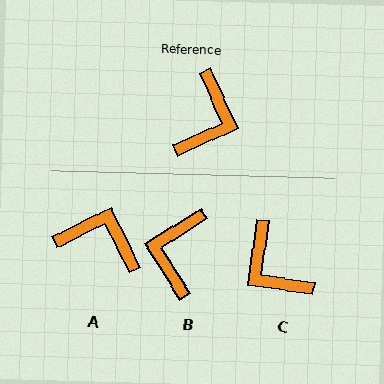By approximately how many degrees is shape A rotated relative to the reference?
Approximately 92 degrees counter-clockwise.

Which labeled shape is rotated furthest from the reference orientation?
B, about 173 degrees away.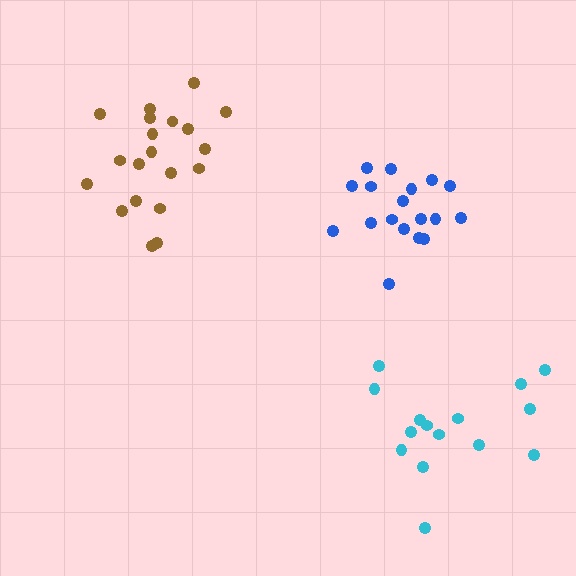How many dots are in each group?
Group 1: 18 dots, Group 2: 16 dots, Group 3: 20 dots (54 total).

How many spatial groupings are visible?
There are 3 spatial groupings.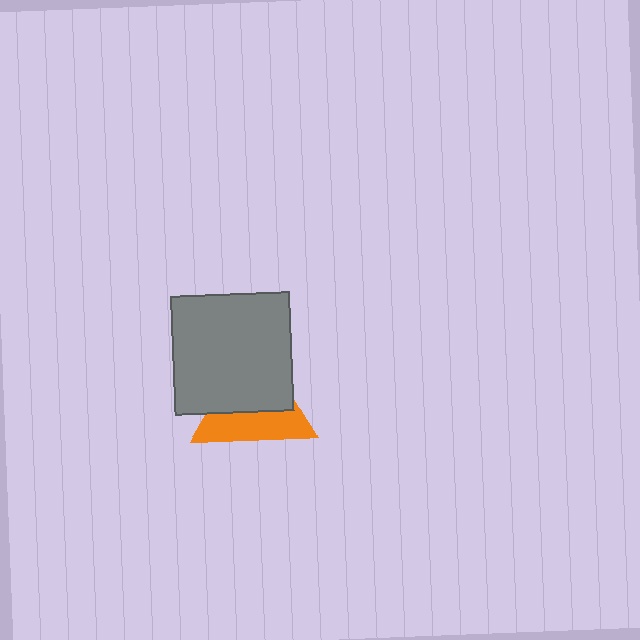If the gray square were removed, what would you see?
You would see the complete orange triangle.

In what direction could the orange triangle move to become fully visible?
The orange triangle could move down. That would shift it out from behind the gray square entirely.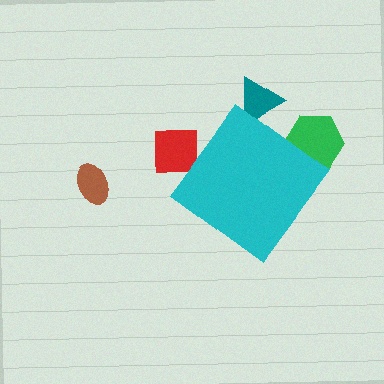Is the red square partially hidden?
Yes, the red square is partially hidden behind the cyan diamond.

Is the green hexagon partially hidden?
Yes, the green hexagon is partially hidden behind the cyan diamond.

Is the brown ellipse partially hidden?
No, the brown ellipse is fully visible.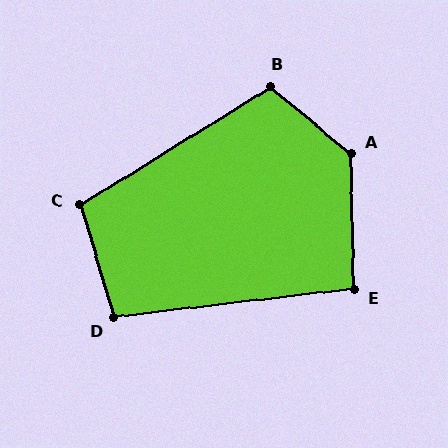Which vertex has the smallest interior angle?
E, at approximately 96 degrees.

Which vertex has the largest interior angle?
A, at approximately 131 degrees.